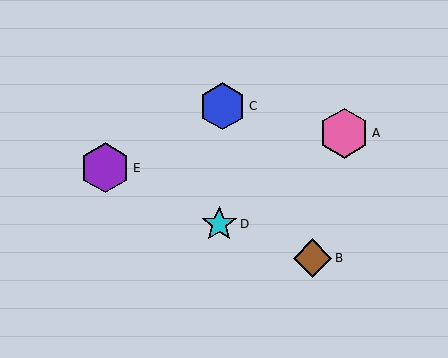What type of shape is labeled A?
Shape A is a pink hexagon.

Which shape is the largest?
The purple hexagon (labeled E) is the largest.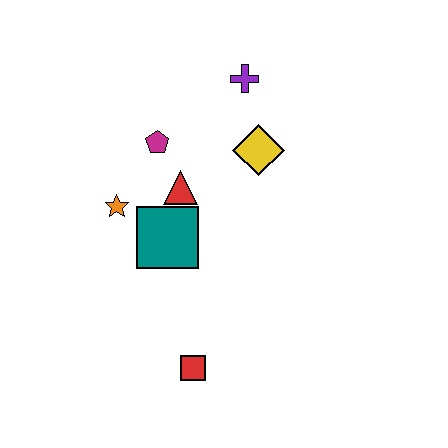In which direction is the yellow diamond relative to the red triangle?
The yellow diamond is to the right of the red triangle.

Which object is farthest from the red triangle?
The red square is farthest from the red triangle.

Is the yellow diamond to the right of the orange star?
Yes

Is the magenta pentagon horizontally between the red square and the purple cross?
No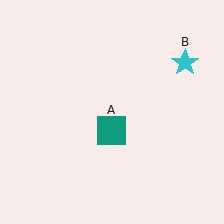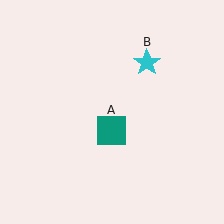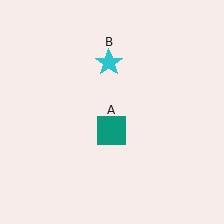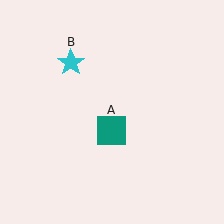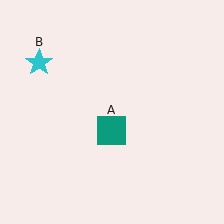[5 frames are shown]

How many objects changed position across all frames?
1 object changed position: cyan star (object B).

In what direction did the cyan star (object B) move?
The cyan star (object B) moved left.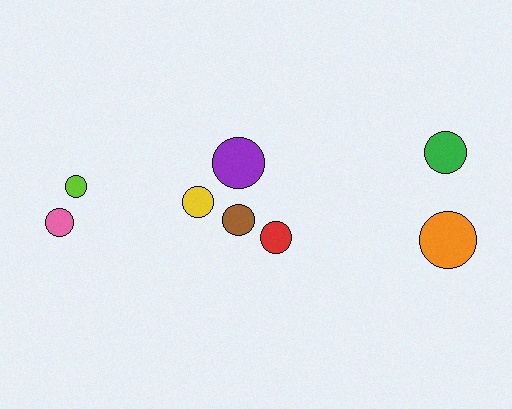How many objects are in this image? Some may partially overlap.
There are 8 objects.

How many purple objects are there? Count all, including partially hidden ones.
There is 1 purple object.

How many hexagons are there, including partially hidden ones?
There are no hexagons.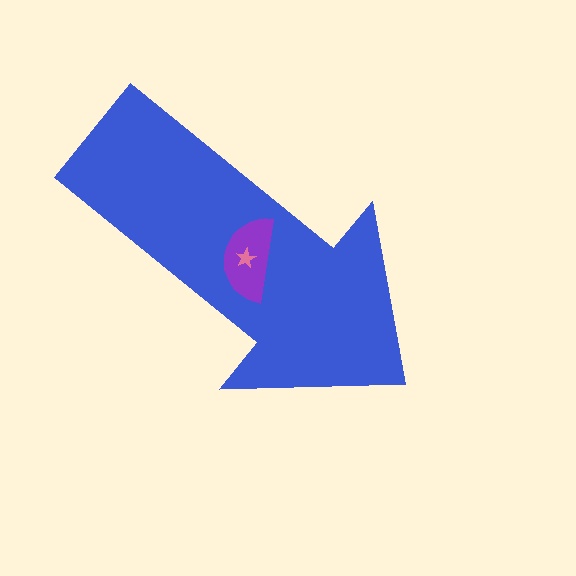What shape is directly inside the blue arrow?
The purple semicircle.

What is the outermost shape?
The blue arrow.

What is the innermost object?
The pink star.